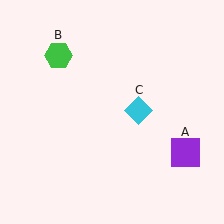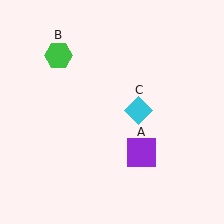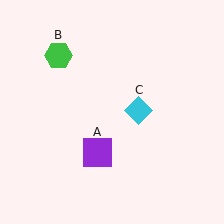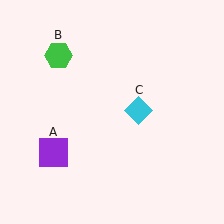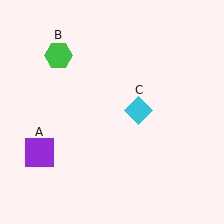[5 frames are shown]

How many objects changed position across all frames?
1 object changed position: purple square (object A).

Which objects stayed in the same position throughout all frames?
Green hexagon (object B) and cyan diamond (object C) remained stationary.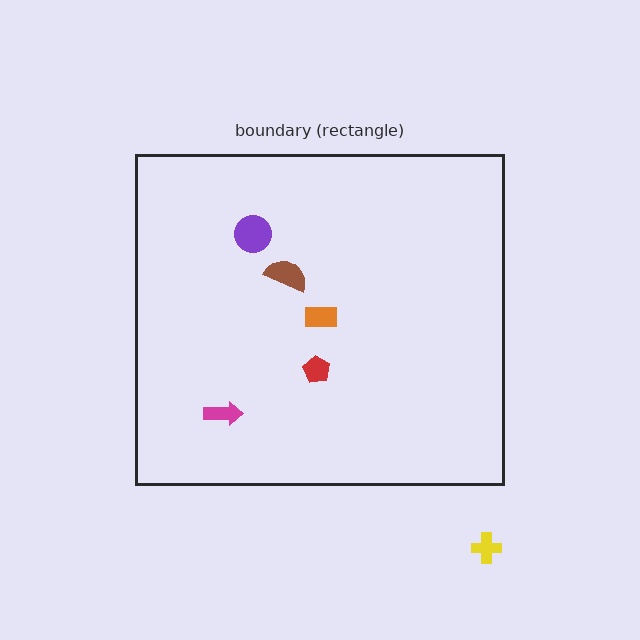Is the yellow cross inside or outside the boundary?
Outside.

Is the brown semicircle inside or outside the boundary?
Inside.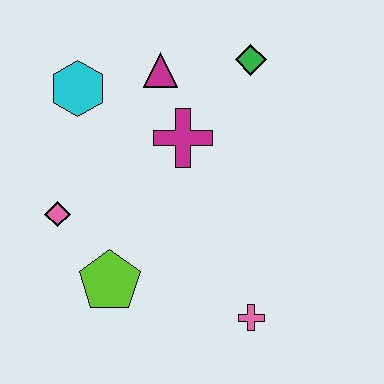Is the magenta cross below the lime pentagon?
No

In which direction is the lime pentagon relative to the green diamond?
The lime pentagon is below the green diamond.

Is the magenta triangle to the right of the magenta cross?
No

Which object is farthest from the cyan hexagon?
The pink cross is farthest from the cyan hexagon.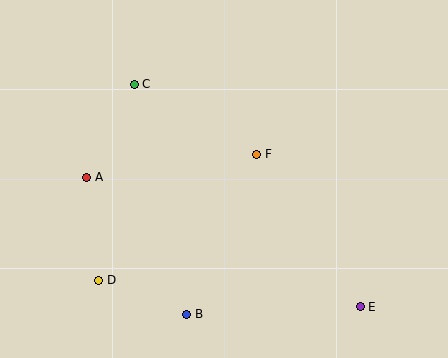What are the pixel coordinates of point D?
Point D is at (99, 280).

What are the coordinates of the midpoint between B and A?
The midpoint between B and A is at (137, 246).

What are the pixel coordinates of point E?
Point E is at (360, 307).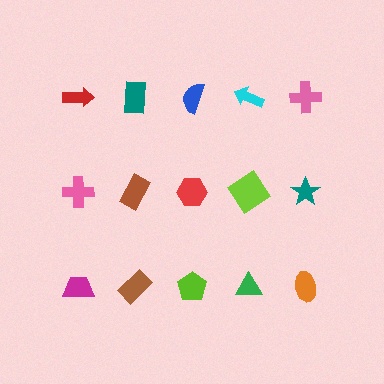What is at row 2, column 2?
A brown rectangle.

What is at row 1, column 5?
A pink cross.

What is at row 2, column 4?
A lime diamond.